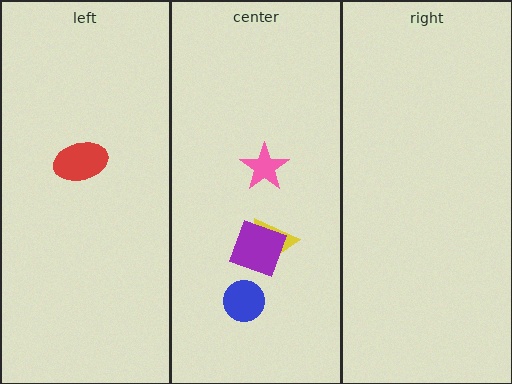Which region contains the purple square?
The center region.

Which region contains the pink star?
The center region.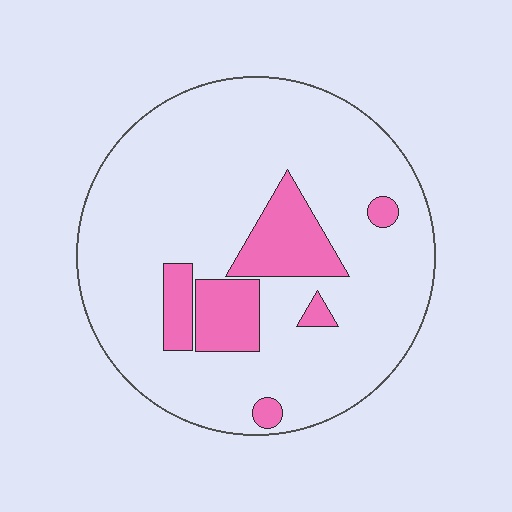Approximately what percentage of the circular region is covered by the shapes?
Approximately 15%.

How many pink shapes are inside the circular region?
6.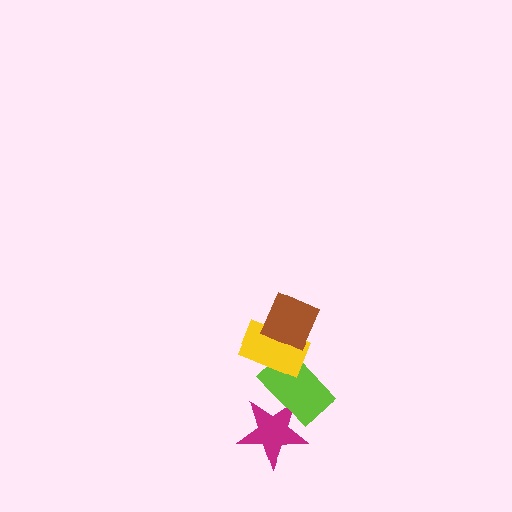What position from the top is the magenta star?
The magenta star is 4th from the top.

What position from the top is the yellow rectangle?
The yellow rectangle is 2nd from the top.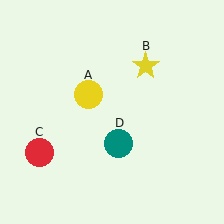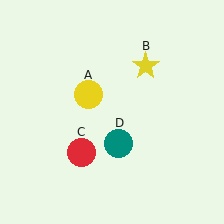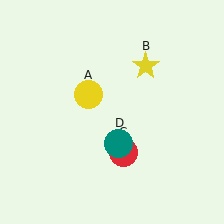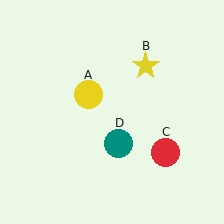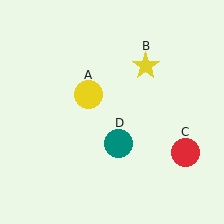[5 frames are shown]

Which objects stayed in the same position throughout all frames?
Yellow circle (object A) and yellow star (object B) and teal circle (object D) remained stationary.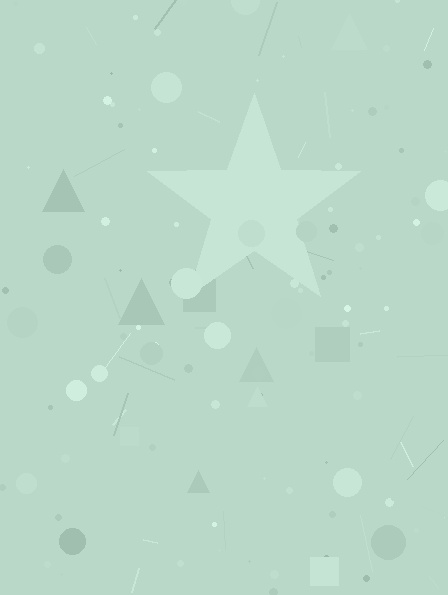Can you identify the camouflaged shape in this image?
The camouflaged shape is a star.